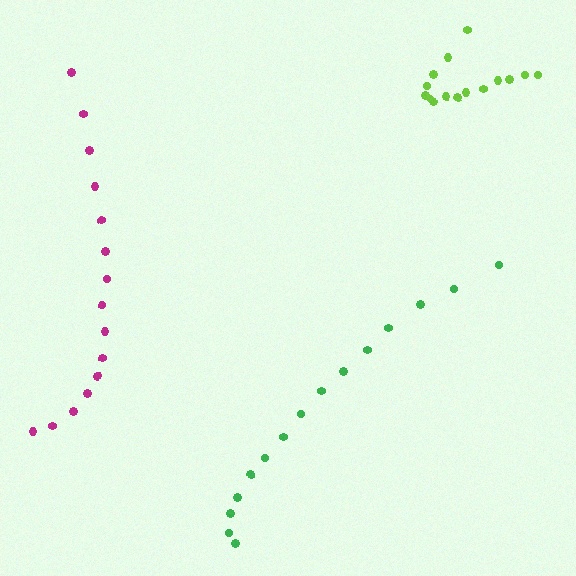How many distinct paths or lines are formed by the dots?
There are 3 distinct paths.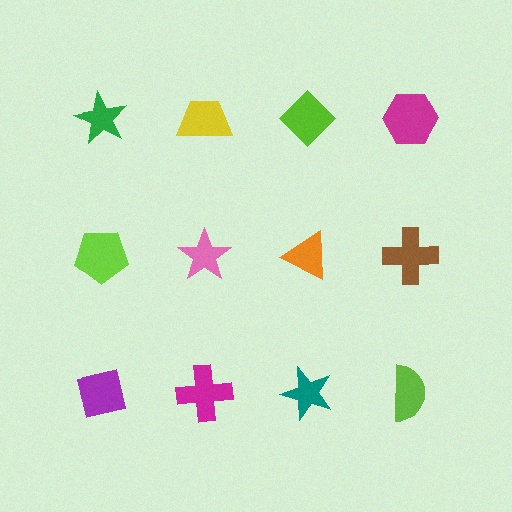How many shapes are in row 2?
4 shapes.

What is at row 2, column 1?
A lime pentagon.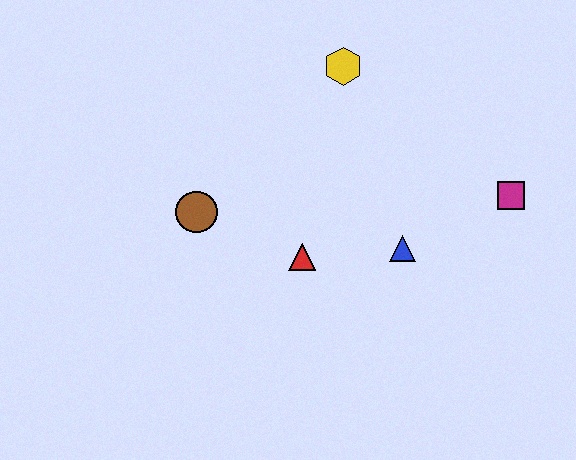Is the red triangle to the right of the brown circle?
Yes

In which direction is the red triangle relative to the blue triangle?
The red triangle is to the left of the blue triangle.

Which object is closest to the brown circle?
The red triangle is closest to the brown circle.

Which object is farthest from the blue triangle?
The brown circle is farthest from the blue triangle.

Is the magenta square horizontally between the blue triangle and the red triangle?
No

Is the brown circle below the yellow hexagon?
Yes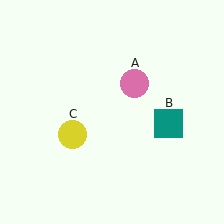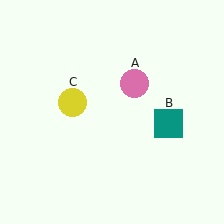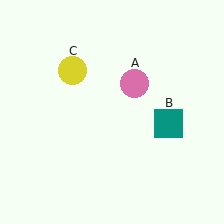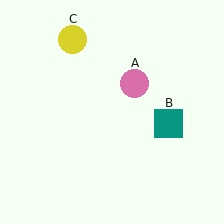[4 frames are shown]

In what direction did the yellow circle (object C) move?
The yellow circle (object C) moved up.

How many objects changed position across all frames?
1 object changed position: yellow circle (object C).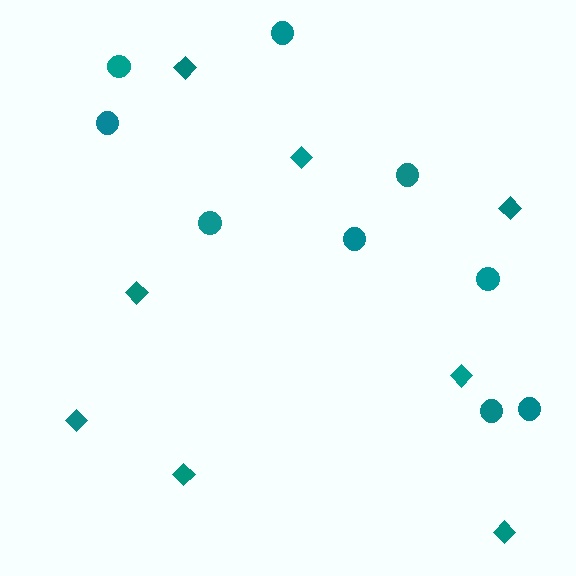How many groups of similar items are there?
There are 2 groups: one group of circles (9) and one group of diamonds (8).